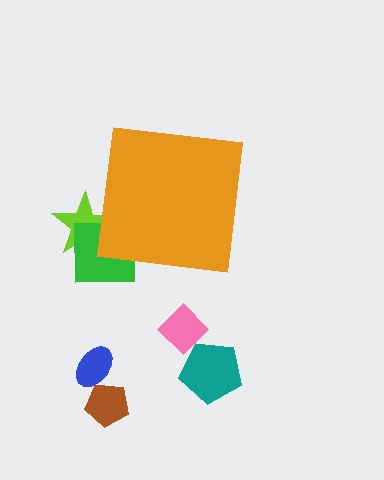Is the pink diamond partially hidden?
No, the pink diamond is fully visible.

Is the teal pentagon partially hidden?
No, the teal pentagon is fully visible.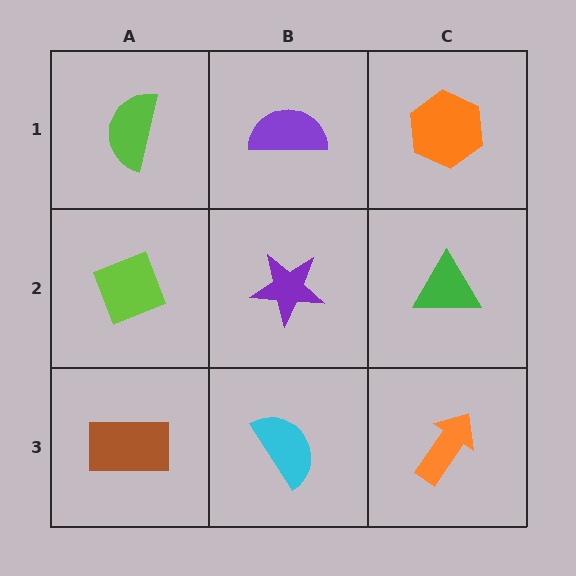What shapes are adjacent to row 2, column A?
A lime semicircle (row 1, column A), a brown rectangle (row 3, column A), a purple star (row 2, column B).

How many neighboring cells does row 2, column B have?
4.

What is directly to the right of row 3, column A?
A cyan semicircle.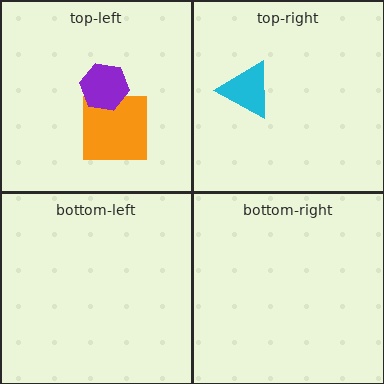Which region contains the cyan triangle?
The top-right region.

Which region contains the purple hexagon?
The top-left region.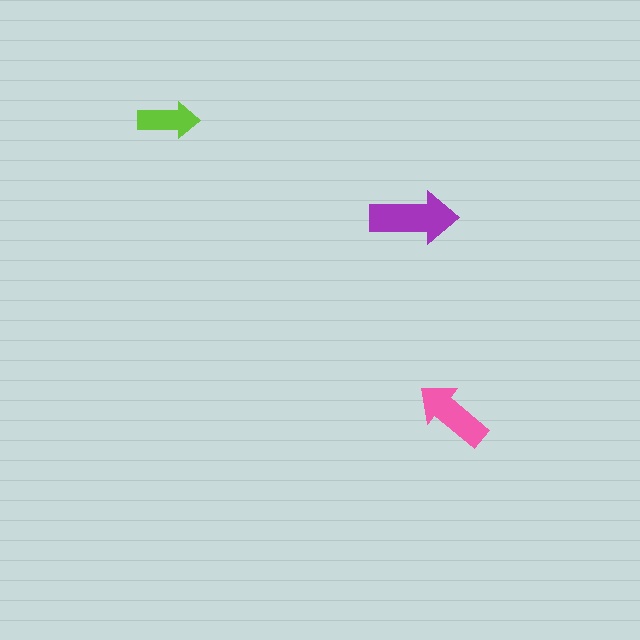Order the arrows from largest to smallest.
the purple one, the pink one, the lime one.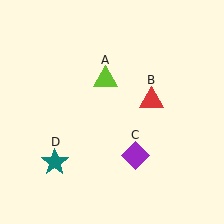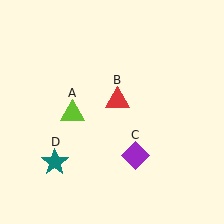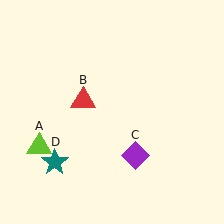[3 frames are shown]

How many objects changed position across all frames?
2 objects changed position: lime triangle (object A), red triangle (object B).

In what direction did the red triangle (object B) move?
The red triangle (object B) moved left.